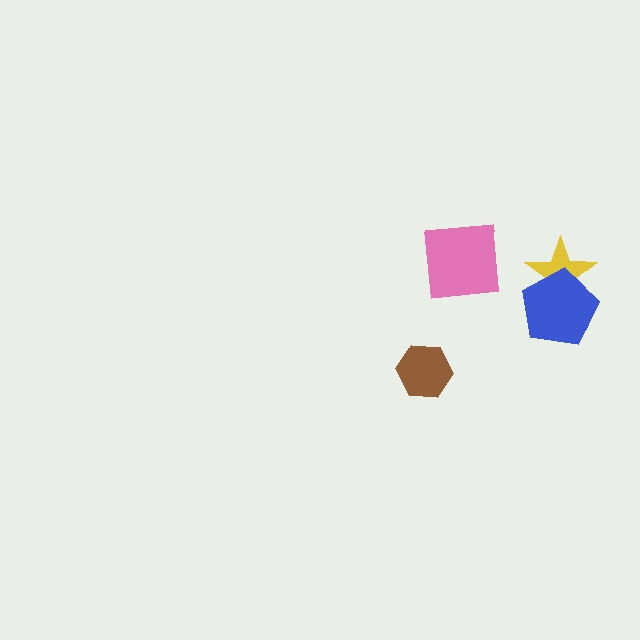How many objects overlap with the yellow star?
1 object overlaps with the yellow star.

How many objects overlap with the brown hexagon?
0 objects overlap with the brown hexagon.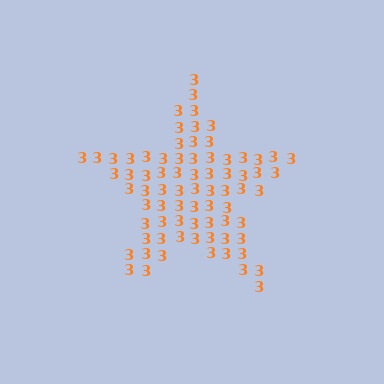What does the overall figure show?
The overall figure shows a star.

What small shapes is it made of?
It is made of small digit 3's.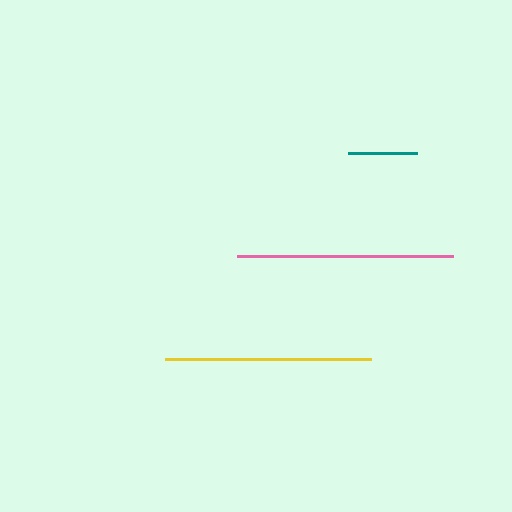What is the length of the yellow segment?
The yellow segment is approximately 207 pixels long.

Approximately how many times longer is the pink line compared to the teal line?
The pink line is approximately 3.2 times the length of the teal line.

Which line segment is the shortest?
The teal line is the shortest at approximately 68 pixels.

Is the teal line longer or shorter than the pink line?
The pink line is longer than the teal line.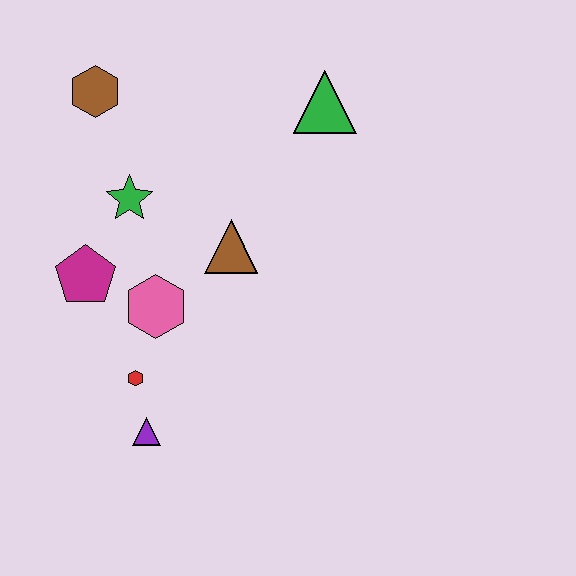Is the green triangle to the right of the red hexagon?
Yes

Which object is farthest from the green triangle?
The purple triangle is farthest from the green triangle.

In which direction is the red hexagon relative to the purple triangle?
The red hexagon is above the purple triangle.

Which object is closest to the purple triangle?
The red hexagon is closest to the purple triangle.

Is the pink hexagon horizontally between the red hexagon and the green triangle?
Yes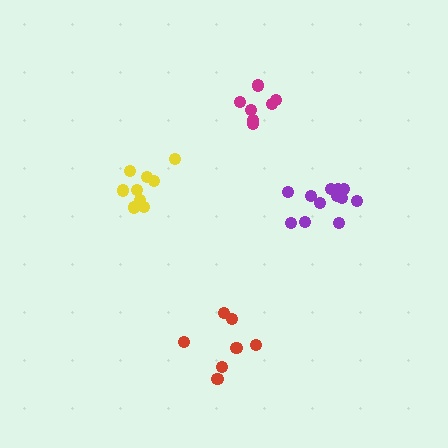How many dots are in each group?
Group 1: 7 dots, Group 2: 9 dots, Group 3: 12 dots, Group 4: 7 dots (35 total).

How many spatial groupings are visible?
There are 4 spatial groupings.